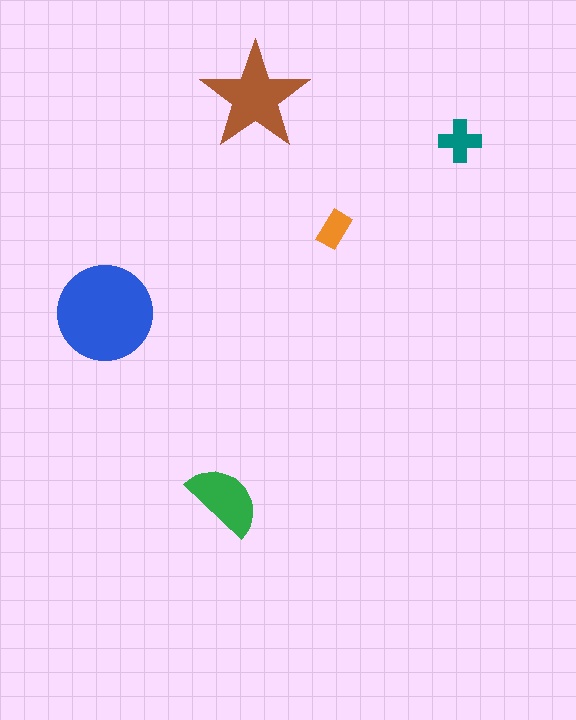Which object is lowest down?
The green semicircle is bottommost.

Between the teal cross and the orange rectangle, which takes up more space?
The teal cross.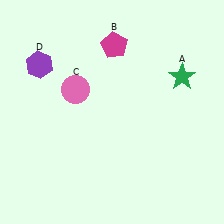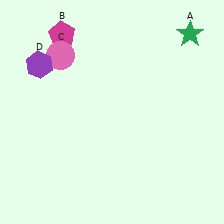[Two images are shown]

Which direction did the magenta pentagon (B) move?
The magenta pentagon (B) moved left.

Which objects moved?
The objects that moved are: the green star (A), the magenta pentagon (B), the pink circle (C).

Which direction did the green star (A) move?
The green star (A) moved up.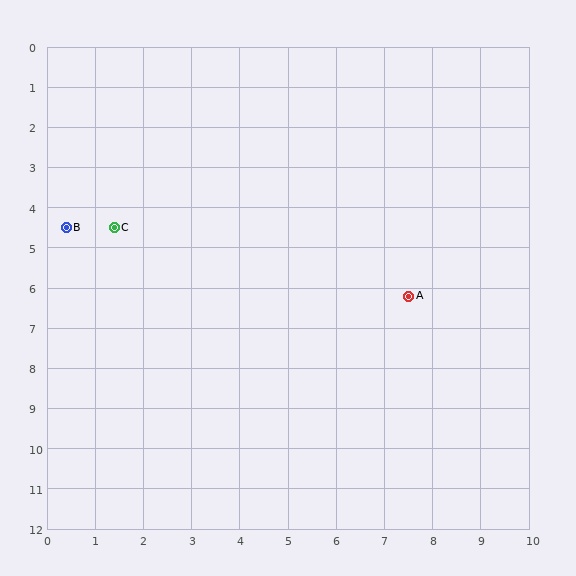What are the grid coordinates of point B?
Point B is at approximately (0.4, 4.5).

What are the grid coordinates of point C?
Point C is at approximately (1.4, 4.5).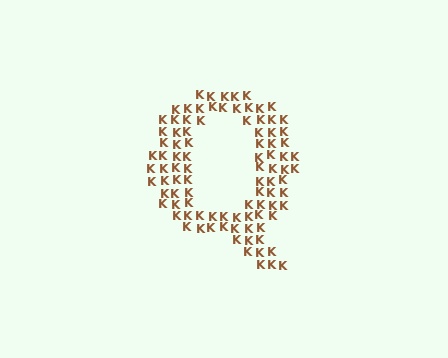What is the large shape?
The large shape is the letter Q.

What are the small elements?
The small elements are letter K's.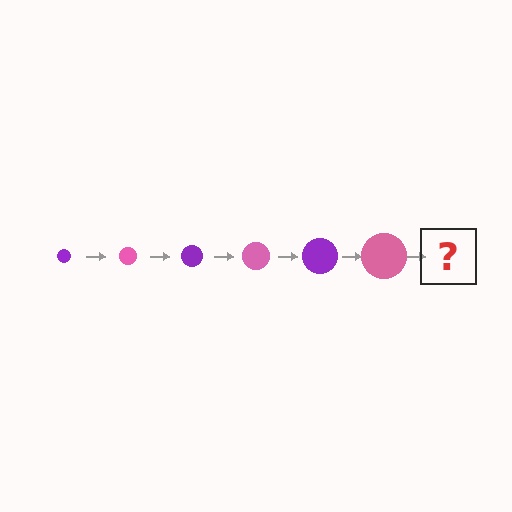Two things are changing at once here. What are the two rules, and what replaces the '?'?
The two rules are that the circle grows larger each step and the color cycles through purple and pink. The '?' should be a purple circle, larger than the previous one.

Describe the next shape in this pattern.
It should be a purple circle, larger than the previous one.